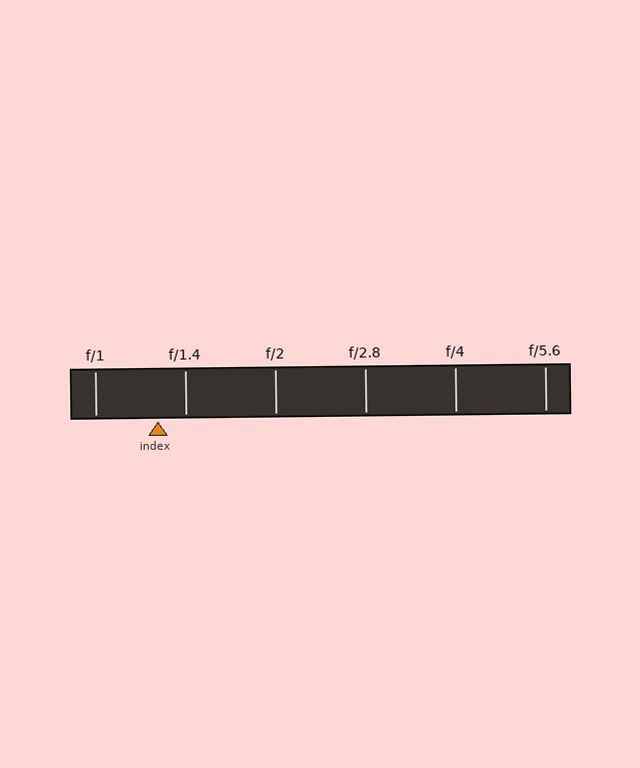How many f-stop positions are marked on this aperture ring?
There are 6 f-stop positions marked.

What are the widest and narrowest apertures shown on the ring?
The widest aperture shown is f/1 and the narrowest is f/5.6.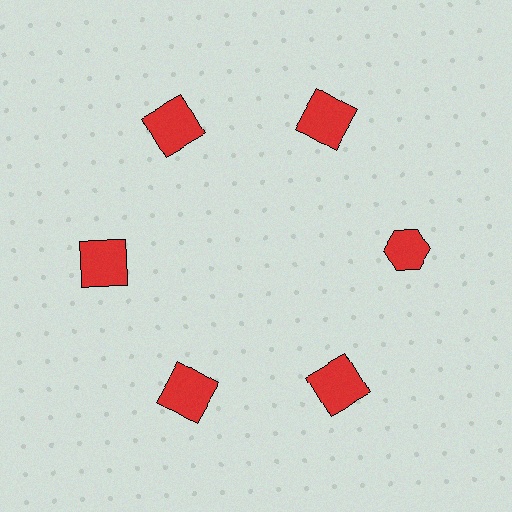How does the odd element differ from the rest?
It has a different shape: hexagon instead of square.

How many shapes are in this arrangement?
There are 6 shapes arranged in a ring pattern.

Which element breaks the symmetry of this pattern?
The red hexagon at roughly the 3 o'clock position breaks the symmetry. All other shapes are red squares.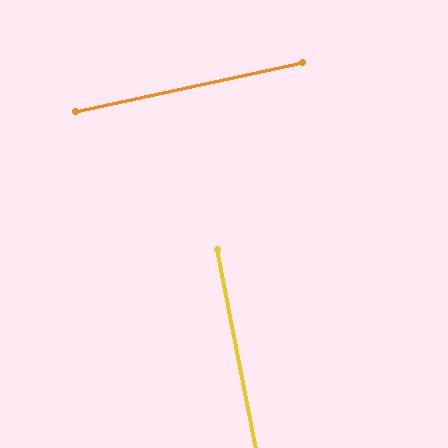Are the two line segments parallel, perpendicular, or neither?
Perpendicular — they meet at approximately 89°.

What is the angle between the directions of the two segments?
Approximately 89 degrees.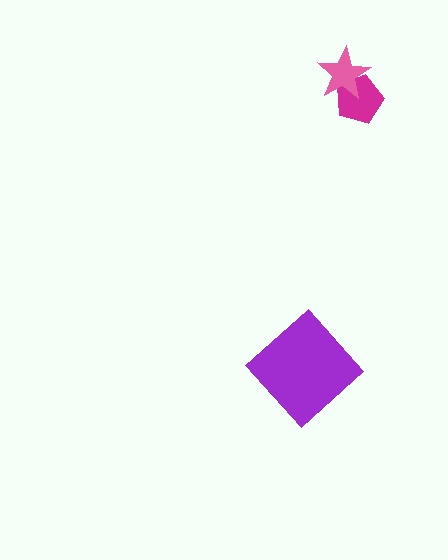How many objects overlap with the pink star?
1 object overlaps with the pink star.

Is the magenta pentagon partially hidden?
Yes, it is partially covered by another shape.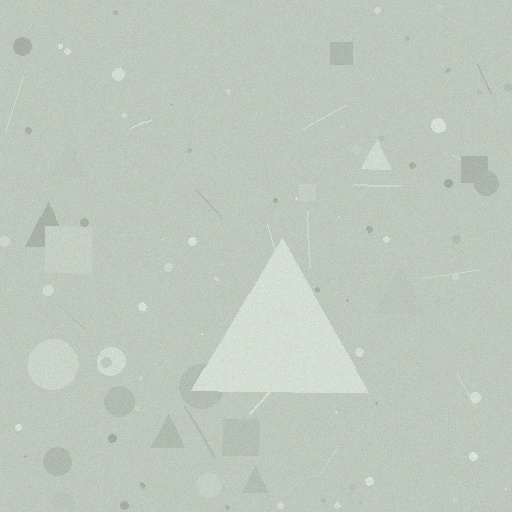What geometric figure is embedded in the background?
A triangle is embedded in the background.